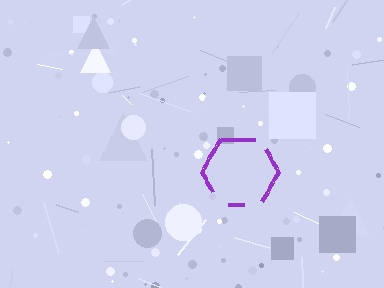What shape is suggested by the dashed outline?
The dashed outline suggests a hexagon.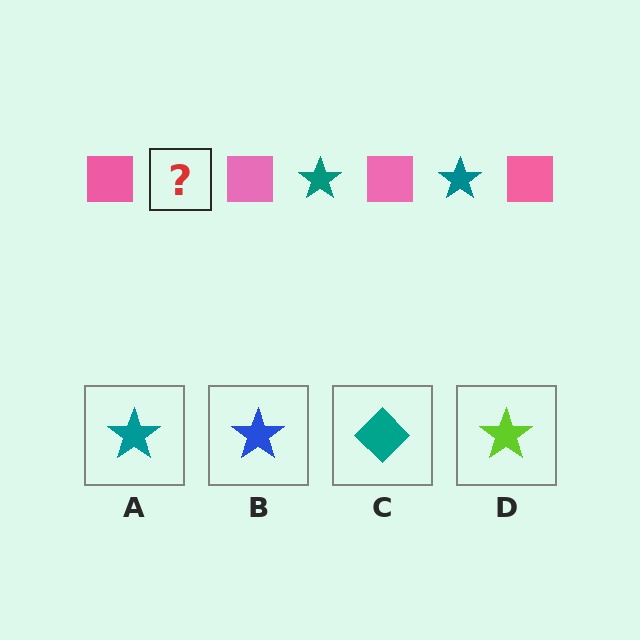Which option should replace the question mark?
Option A.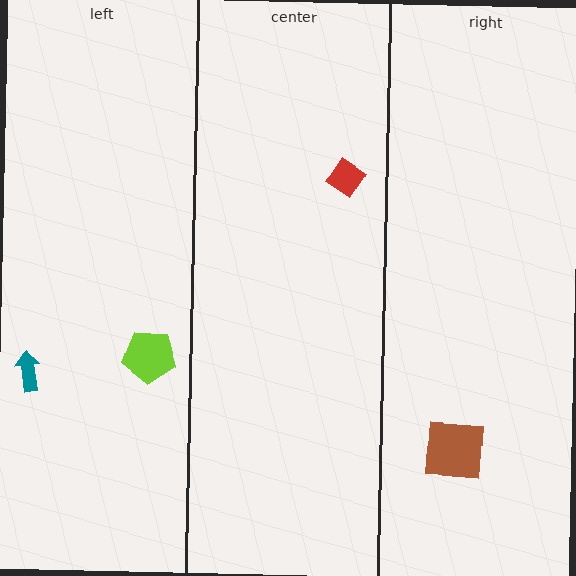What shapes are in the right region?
The brown square.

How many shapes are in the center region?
1.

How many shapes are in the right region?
1.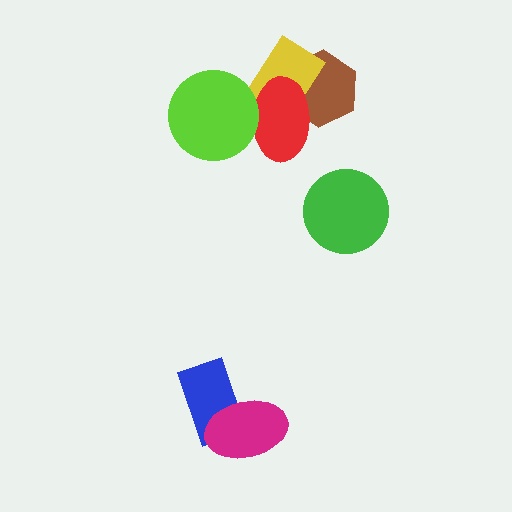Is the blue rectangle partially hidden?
Yes, it is partially covered by another shape.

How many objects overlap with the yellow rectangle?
3 objects overlap with the yellow rectangle.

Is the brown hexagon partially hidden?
Yes, it is partially covered by another shape.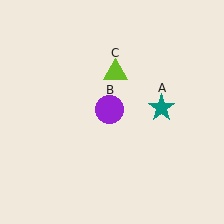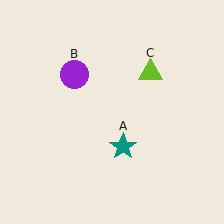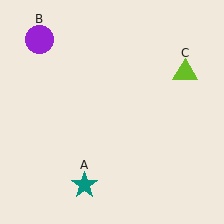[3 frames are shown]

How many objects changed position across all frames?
3 objects changed position: teal star (object A), purple circle (object B), lime triangle (object C).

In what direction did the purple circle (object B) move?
The purple circle (object B) moved up and to the left.